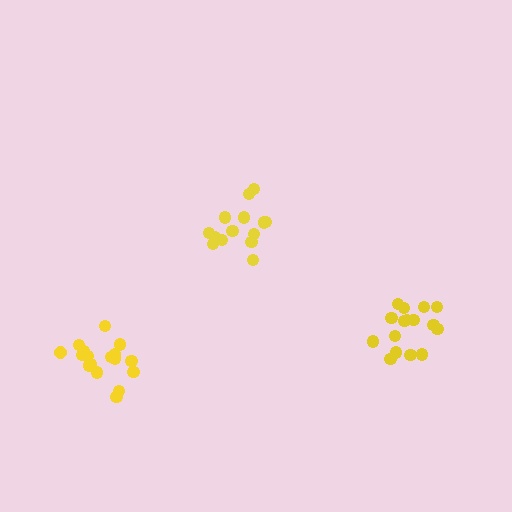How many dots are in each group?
Group 1: 16 dots, Group 2: 14 dots, Group 3: 17 dots (47 total).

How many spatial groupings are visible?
There are 3 spatial groupings.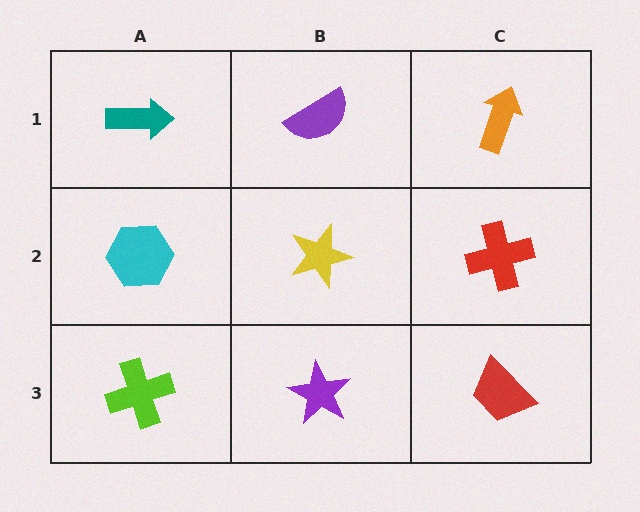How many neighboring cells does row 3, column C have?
2.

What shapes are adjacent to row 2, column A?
A teal arrow (row 1, column A), a lime cross (row 3, column A), a yellow star (row 2, column B).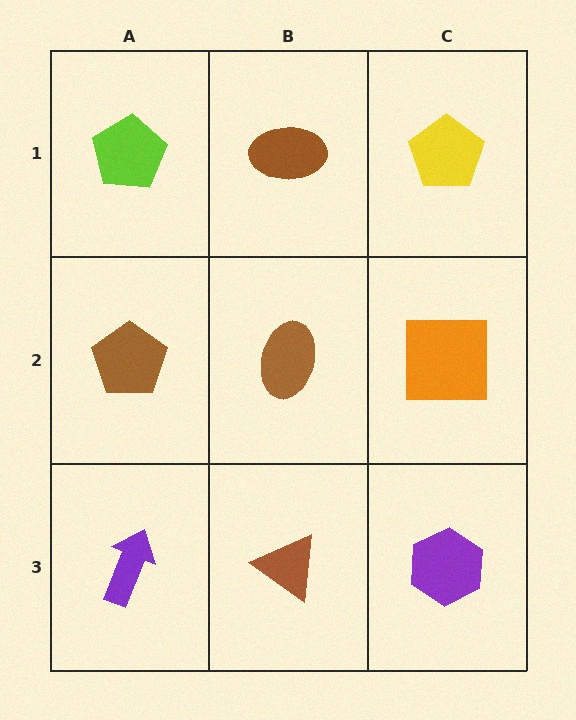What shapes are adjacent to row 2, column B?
A brown ellipse (row 1, column B), a brown triangle (row 3, column B), a brown pentagon (row 2, column A), an orange square (row 2, column C).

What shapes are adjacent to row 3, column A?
A brown pentagon (row 2, column A), a brown triangle (row 3, column B).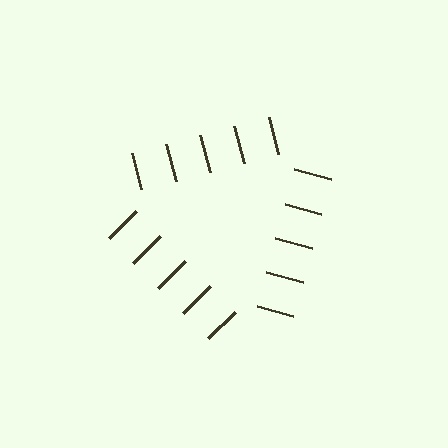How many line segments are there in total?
15 — 5 along each of the 3 edges.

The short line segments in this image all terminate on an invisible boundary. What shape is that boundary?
An illusory triangle — the line segments terminate on its edges but no continuous stroke is drawn.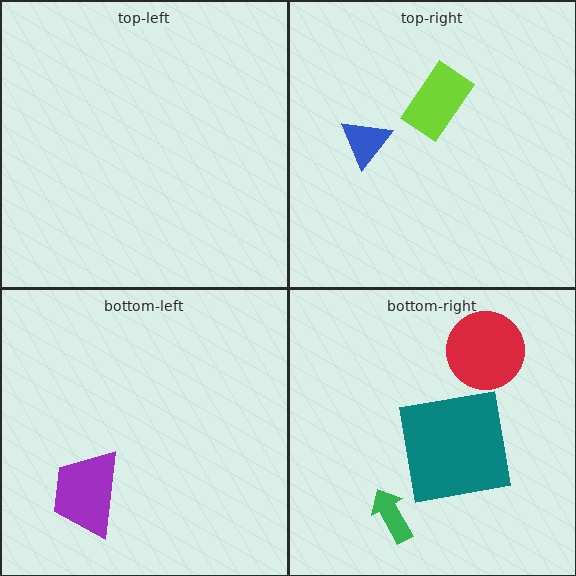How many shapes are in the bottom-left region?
1.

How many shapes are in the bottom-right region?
3.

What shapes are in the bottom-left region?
The purple trapezoid.